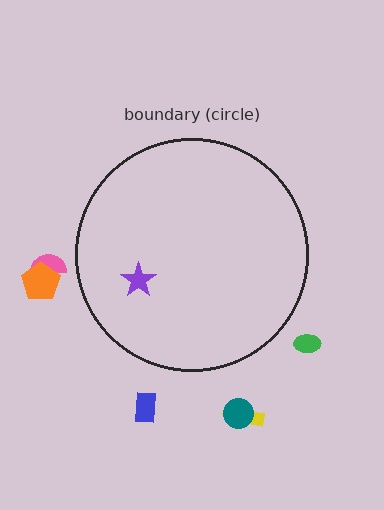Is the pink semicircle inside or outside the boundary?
Outside.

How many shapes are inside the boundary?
1 inside, 6 outside.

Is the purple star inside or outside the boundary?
Inside.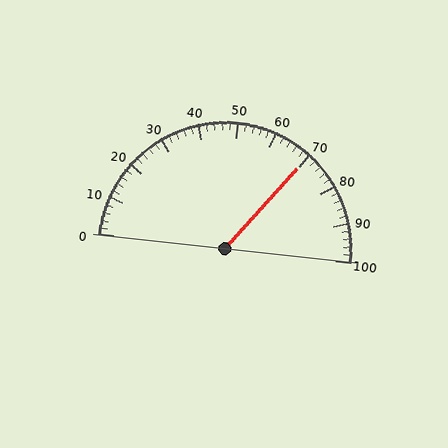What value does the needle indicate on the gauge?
The needle indicates approximately 70.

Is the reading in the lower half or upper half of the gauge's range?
The reading is in the upper half of the range (0 to 100).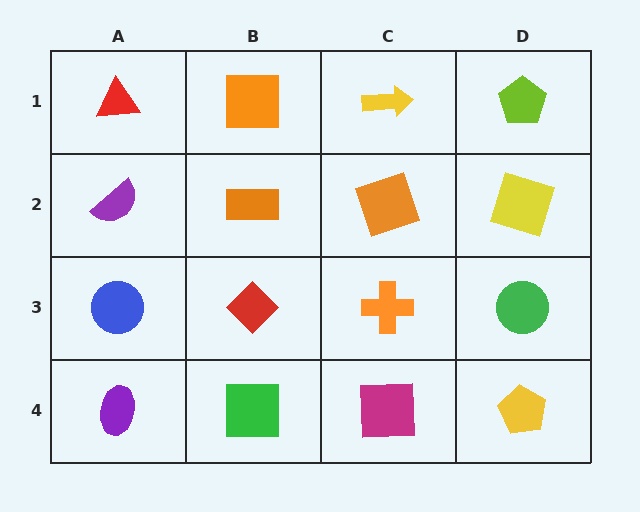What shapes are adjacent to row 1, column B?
An orange rectangle (row 2, column B), a red triangle (row 1, column A), a yellow arrow (row 1, column C).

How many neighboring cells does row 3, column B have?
4.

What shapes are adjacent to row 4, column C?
An orange cross (row 3, column C), a green square (row 4, column B), a yellow pentagon (row 4, column D).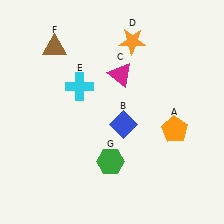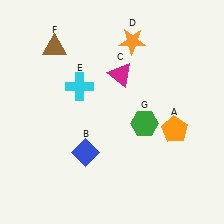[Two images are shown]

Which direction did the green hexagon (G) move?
The green hexagon (G) moved up.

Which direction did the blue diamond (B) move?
The blue diamond (B) moved left.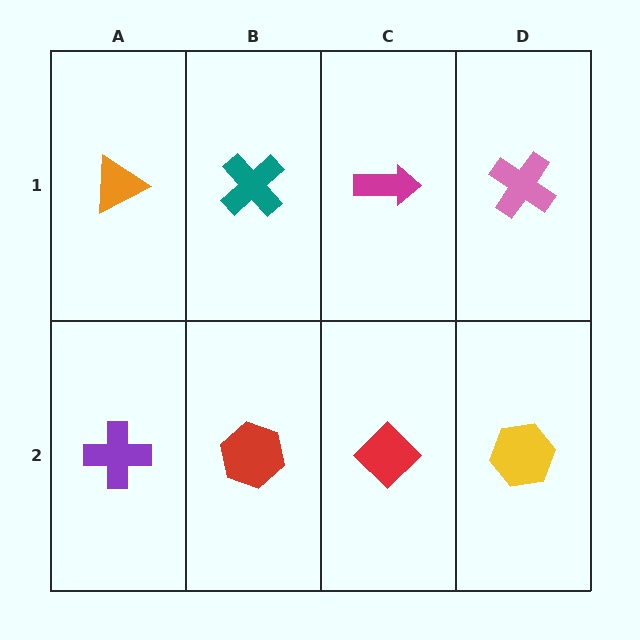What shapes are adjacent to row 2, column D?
A pink cross (row 1, column D), a red diamond (row 2, column C).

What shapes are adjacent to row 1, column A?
A purple cross (row 2, column A), a teal cross (row 1, column B).